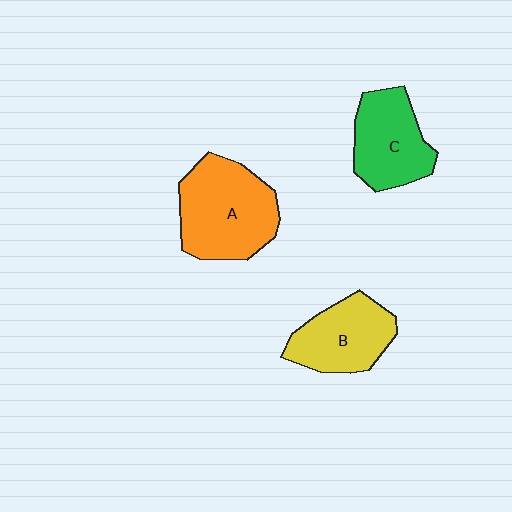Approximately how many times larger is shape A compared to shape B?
Approximately 1.4 times.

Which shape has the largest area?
Shape A (orange).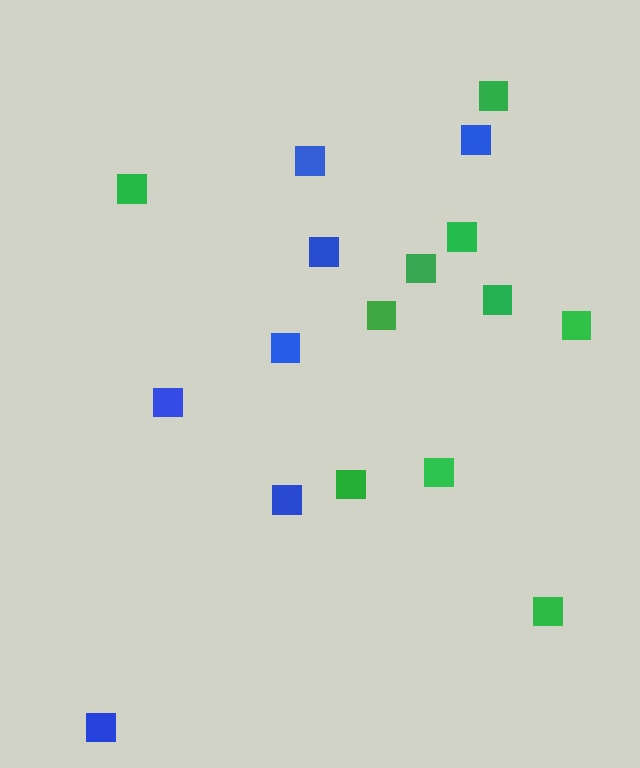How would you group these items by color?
There are 2 groups: one group of green squares (10) and one group of blue squares (7).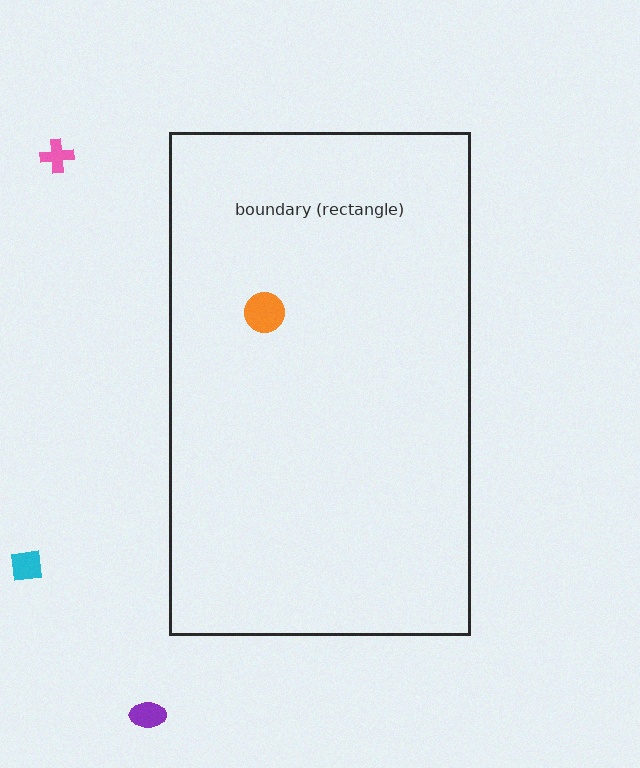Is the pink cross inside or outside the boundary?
Outside.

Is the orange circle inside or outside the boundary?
Inside.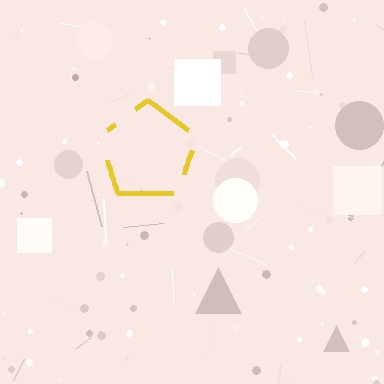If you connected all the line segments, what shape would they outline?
They would outline a pentagon.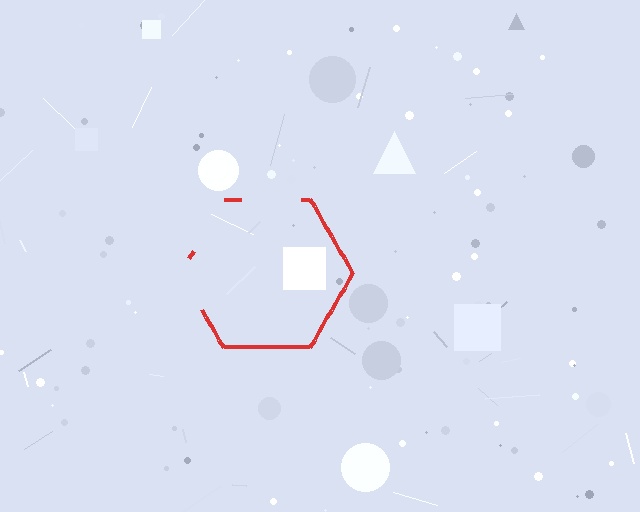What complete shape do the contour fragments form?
The contour fragments form a hexagon.